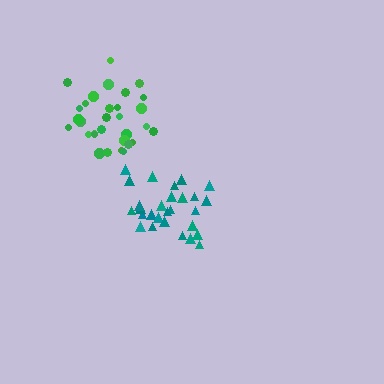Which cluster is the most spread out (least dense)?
Teal.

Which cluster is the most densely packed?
Green.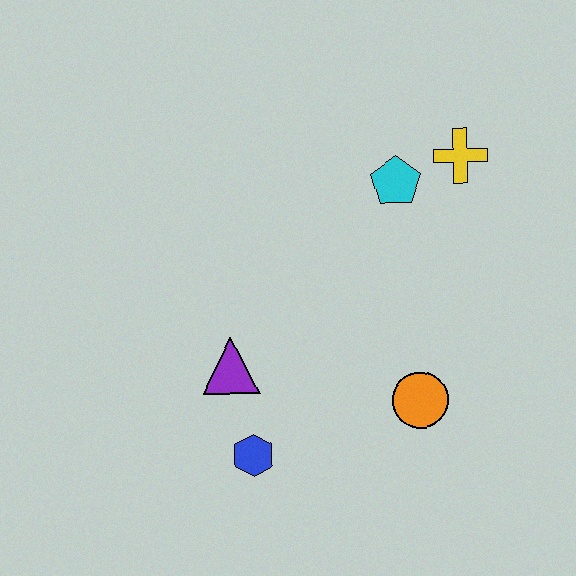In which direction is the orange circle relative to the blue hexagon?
The orange circle is to the right of the blue hexagon.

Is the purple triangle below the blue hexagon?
No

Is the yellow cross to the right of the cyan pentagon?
Yes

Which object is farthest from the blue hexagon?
The yellow cross is farthest from the blue hexagon.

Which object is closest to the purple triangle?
The blue hexagon is closest to the purple triangle.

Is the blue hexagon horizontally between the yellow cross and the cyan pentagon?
No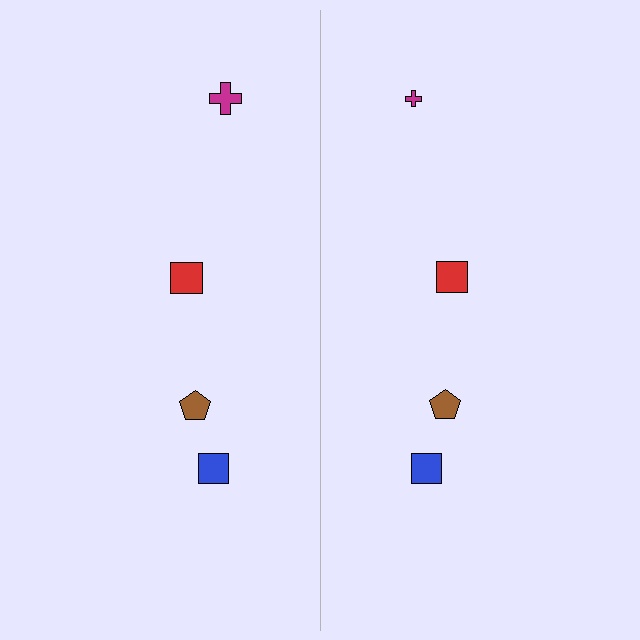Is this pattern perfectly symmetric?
No, the pattern is not perfectly symmetric. The magenta cross on the right side has a different size than its mirror counterpart.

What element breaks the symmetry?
The magenta cross on the right side has a different size than its mirror counterpart.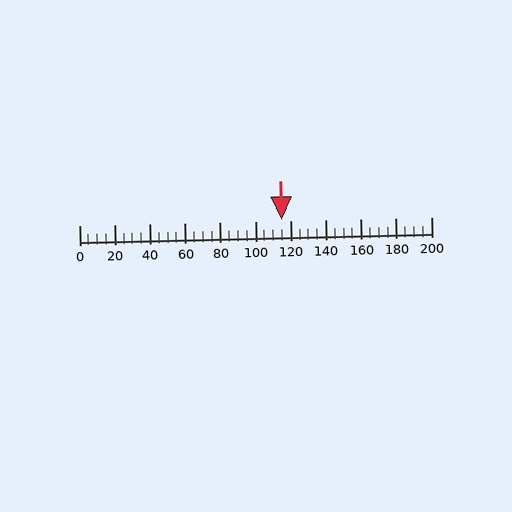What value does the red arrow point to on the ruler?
The red arrow points to approximately 115.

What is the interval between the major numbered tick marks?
The major tick marks are spaced 20 units apart.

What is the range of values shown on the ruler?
The ruler shows values from 0 to 200.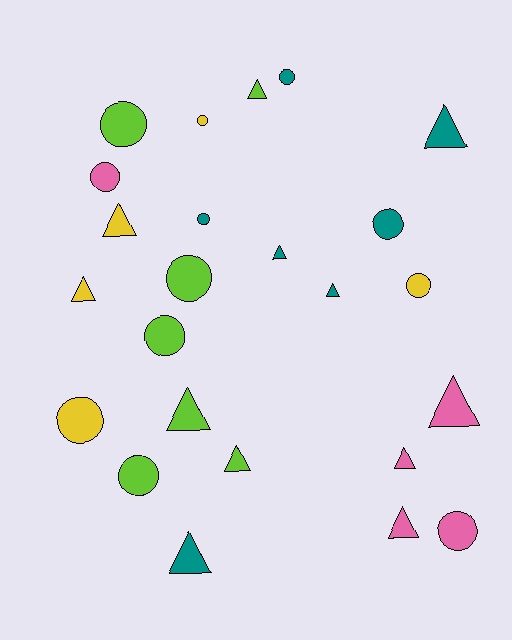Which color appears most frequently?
Lime, with 7 objects.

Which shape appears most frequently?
Triangle, with 12 objects.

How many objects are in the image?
There are 24 objects.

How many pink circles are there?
There are 2 pink circles.